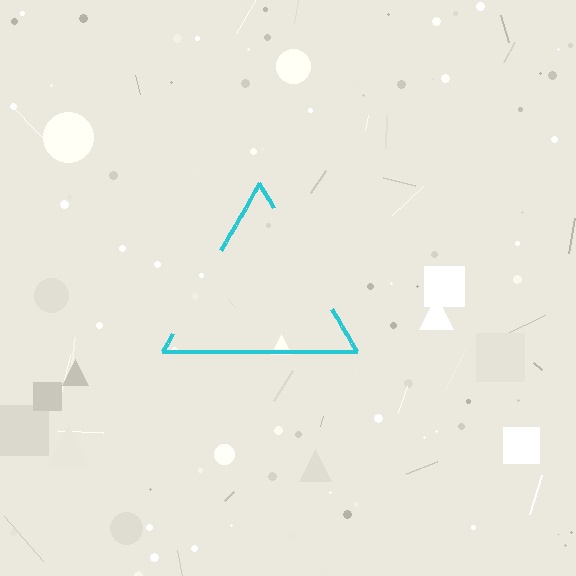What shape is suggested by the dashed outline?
The dashed outline suggests a triangle.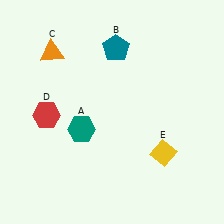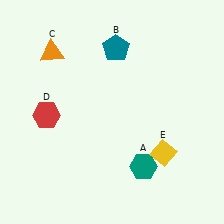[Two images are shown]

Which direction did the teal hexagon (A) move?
The teal hexagon (A) moved right.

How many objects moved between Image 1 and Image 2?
1 object moved between the two images.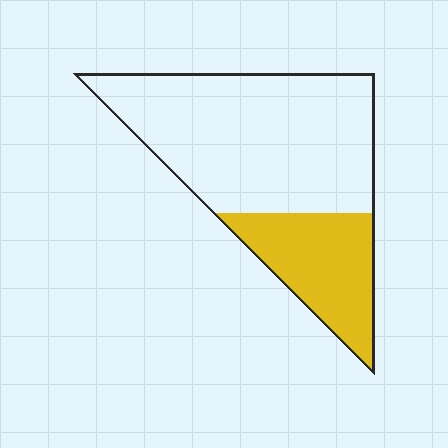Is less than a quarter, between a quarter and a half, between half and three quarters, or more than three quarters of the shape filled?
Between a quarter and a half.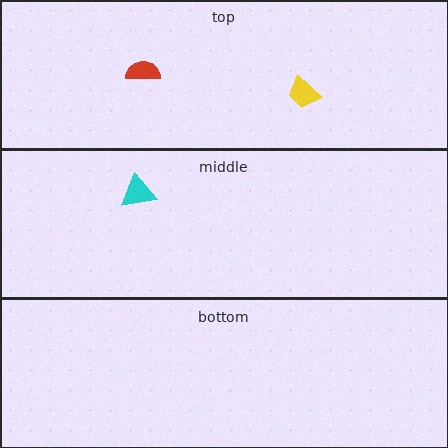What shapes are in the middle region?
The cyan triangle.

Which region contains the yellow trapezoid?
The top region.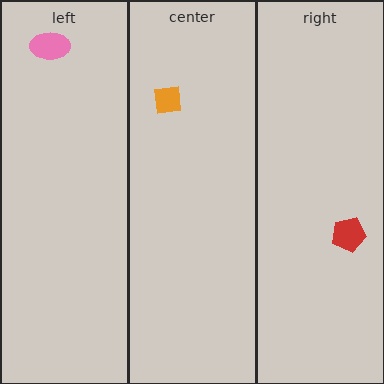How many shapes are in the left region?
1.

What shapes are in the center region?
The orange square.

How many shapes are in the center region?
1.